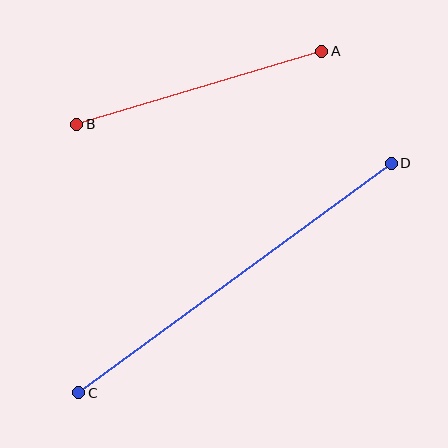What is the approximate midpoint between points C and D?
The midpoint is at approximately (235, 278) pixels.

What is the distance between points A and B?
The distance is approximately 255 pixels.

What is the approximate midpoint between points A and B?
The midpoint is at approximately (199, 88) pixels.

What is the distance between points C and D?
The distance is approximately 388 pixels.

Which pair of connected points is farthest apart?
Points C and D are farthest apart.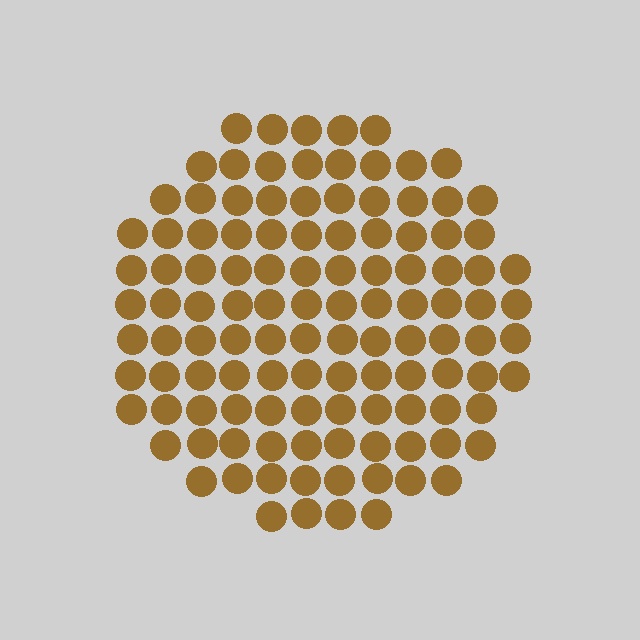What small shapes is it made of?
It is made of small circles.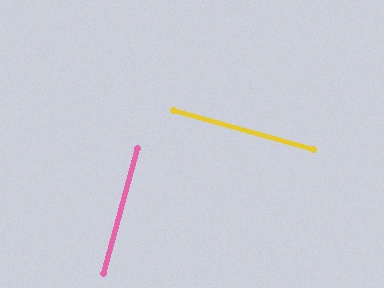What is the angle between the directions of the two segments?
Approximately 90 degrees.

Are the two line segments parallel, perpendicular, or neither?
Perpendicular — they meet at approximately 90°.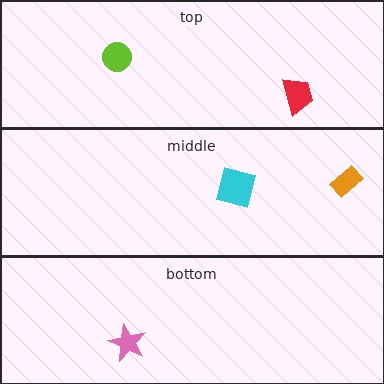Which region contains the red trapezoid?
The top region.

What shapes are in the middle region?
The orange rectangle, the cyan square.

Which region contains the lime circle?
The top region.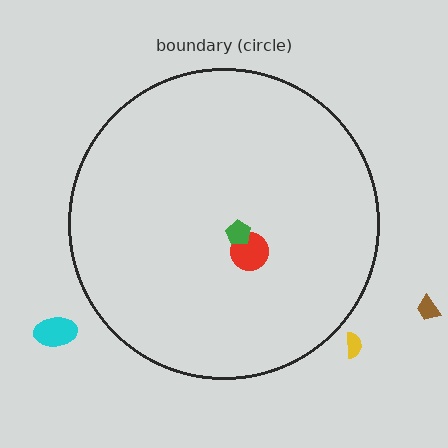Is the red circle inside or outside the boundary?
Inside.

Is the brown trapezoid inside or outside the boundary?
Outside.